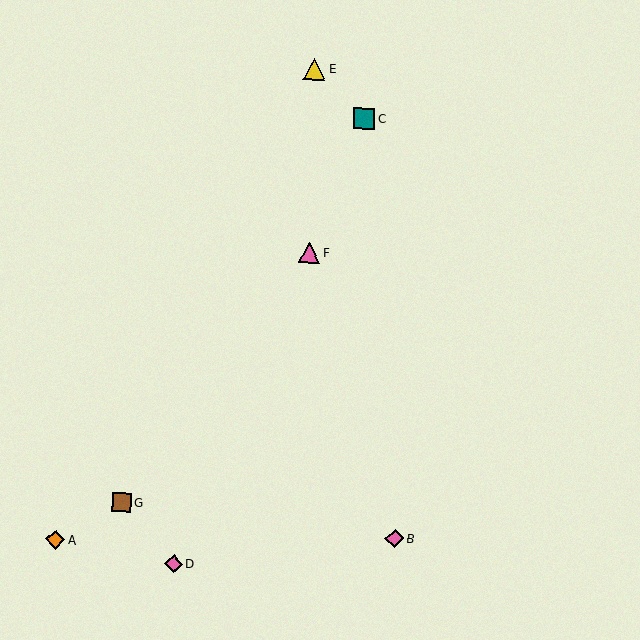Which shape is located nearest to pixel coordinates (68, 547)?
The orange diamond (labeled A) at (55, 540) is nearest to that location.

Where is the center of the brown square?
The center of the brown square is at (122, 502).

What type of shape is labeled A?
Shape A is an orange diamond.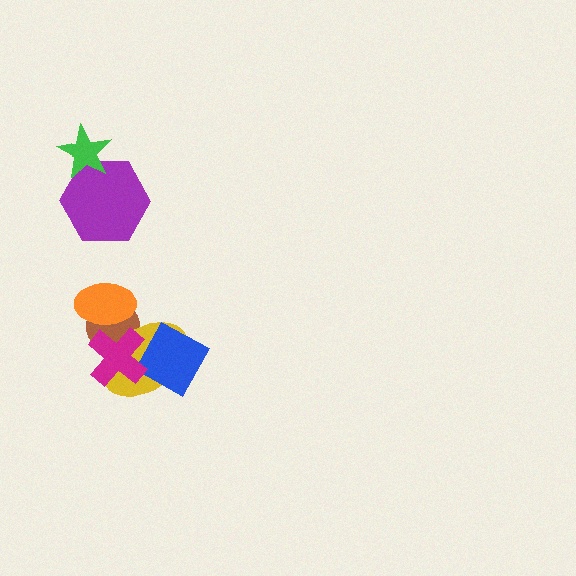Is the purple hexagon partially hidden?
Yes, it is partially covered by another shape.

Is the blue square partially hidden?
No, no other shape covers it.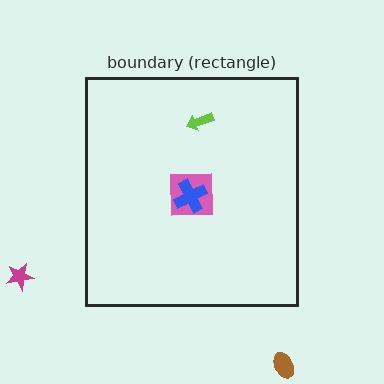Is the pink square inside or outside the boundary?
Inside.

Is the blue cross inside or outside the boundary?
Inside.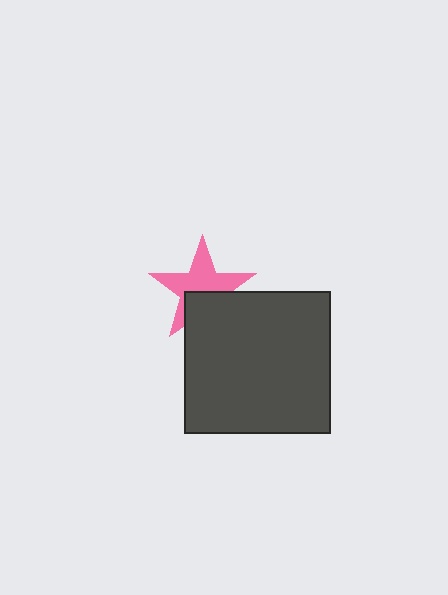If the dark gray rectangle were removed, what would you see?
You would see the complete pink star.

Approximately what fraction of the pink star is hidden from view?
Roughly 37% of the pink star is hidden behind the dark gray rectangle.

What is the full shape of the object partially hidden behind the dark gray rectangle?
The partially hidden object is a pink star.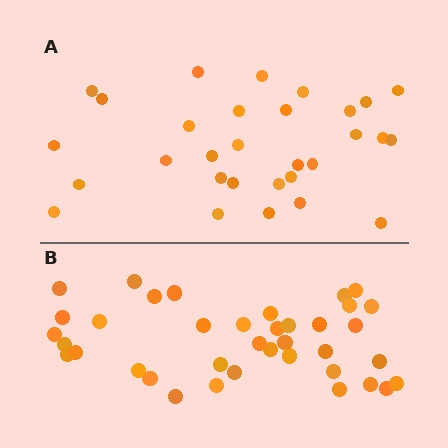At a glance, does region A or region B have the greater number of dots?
Region B (the bottom region) has more dots.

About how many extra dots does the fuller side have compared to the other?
Region B has roughly 8 or so more dots than region A.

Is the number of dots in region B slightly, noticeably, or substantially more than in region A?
Region B has noticeably more, but not dramatically so. The ratio is roughly 1.3 to 1.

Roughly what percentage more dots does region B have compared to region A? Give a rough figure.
About 25% more.